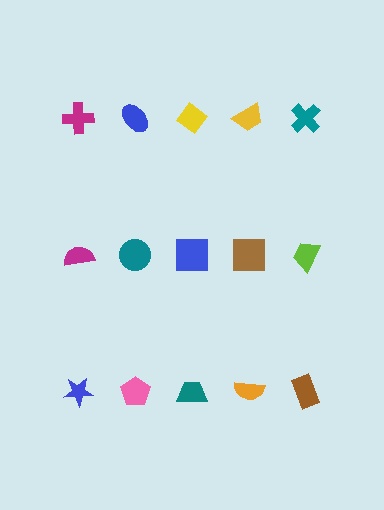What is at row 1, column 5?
A teal cross.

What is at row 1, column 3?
A yellow diamond.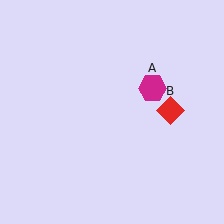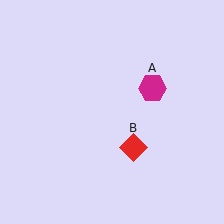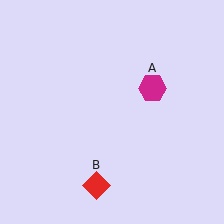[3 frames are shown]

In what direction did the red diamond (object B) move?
The red diamond (object B) moved down and to the left.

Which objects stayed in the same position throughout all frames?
Magenta hexagon (object A) remained stationary.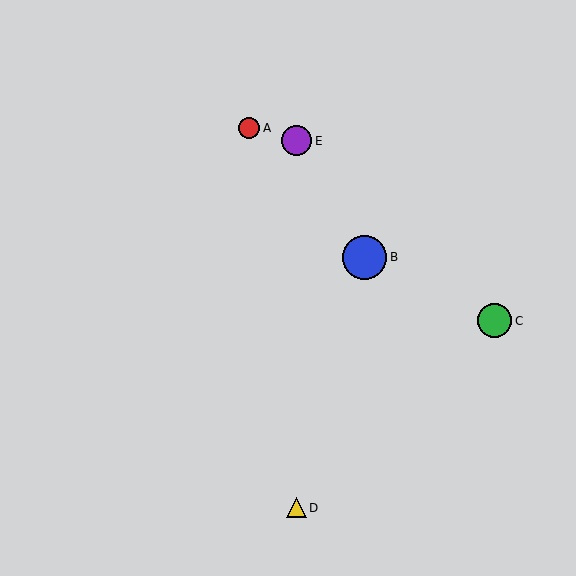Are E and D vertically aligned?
Yes, both are at x≈296.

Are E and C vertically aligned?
No, E is at x≈296 and C is at x≈494.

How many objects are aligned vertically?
2 objects (D, E) are aligned vertically.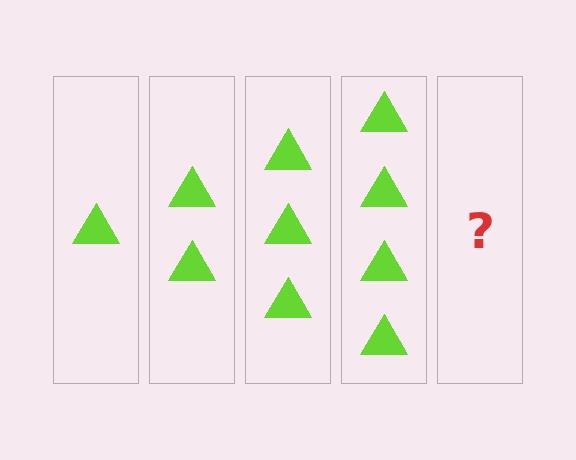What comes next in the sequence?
The next element should be 5 triangles.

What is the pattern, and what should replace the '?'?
The pattern is that each step adds one more triangle. The '?' should be 5 triangles.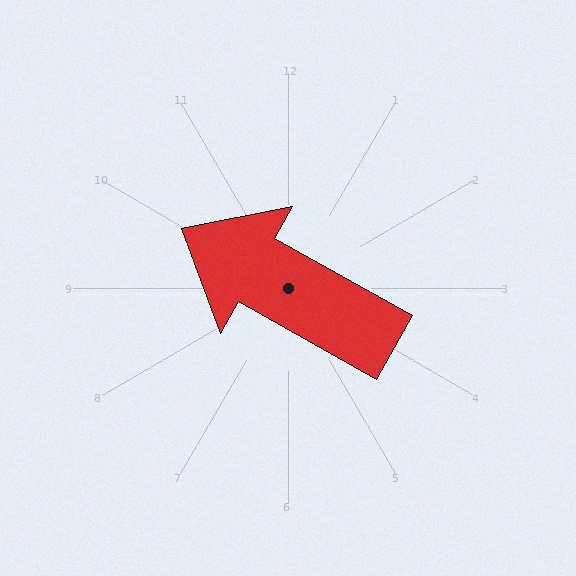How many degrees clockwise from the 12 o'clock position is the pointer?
Approximately 299 degrees.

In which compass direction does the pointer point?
Northwest.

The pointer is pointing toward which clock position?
Roughly 10 o'clock.